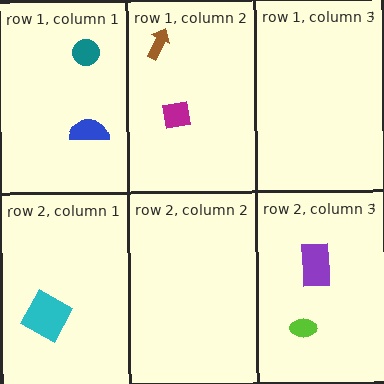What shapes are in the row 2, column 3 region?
The lime ellipse, the purple rectangle.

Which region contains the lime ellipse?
The row 2, column 3 region.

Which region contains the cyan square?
The row 2, column 1 region.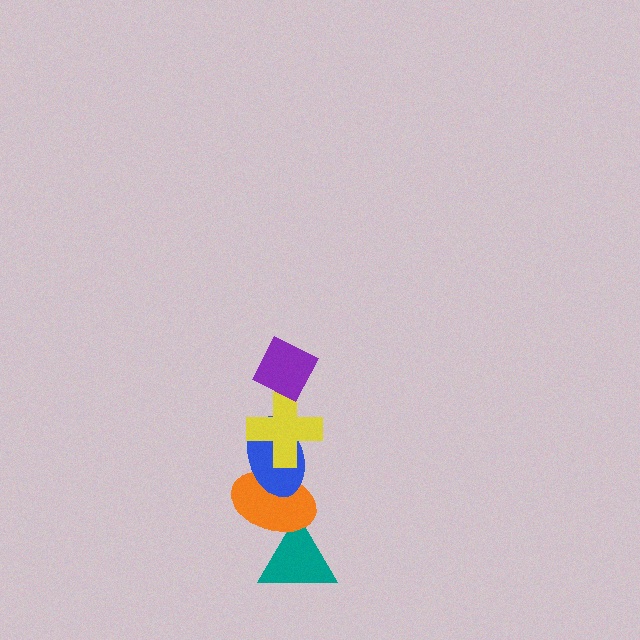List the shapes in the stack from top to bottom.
From top to bottom: the purple diamond, the yellow cross, the blue ellipse, the orange ellipse, the teal triangle.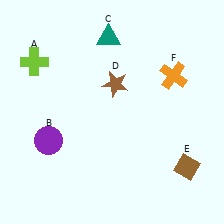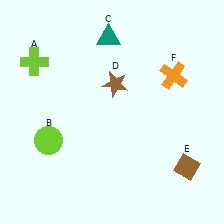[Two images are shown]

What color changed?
The circle (B) changed from purple in Image 1 to lime in Image 2.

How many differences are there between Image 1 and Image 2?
There is 1 difference between the two images.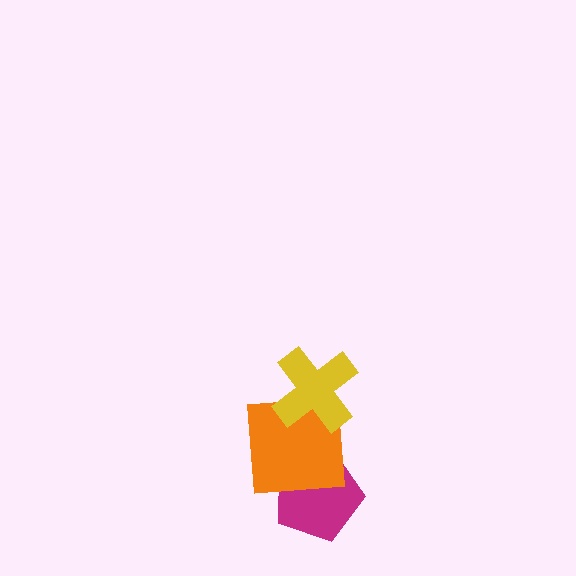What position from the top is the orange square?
The orange square is 2nd from the top.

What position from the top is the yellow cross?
The yellow cross is 1st from the top.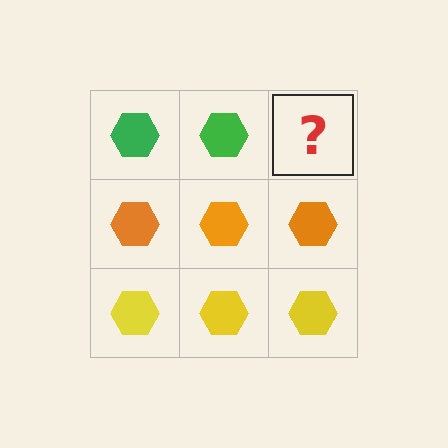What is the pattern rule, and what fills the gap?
The rule is that each row has a consistent color. The gap should be filled with a green hexagon.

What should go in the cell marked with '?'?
The missing cell should contain a green hexagon.